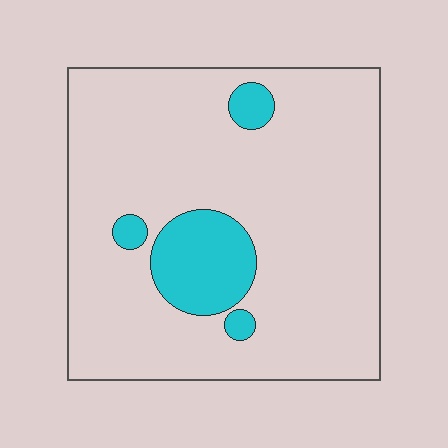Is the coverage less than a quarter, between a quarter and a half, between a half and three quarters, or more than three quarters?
Less than a quarter.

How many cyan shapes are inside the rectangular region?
4.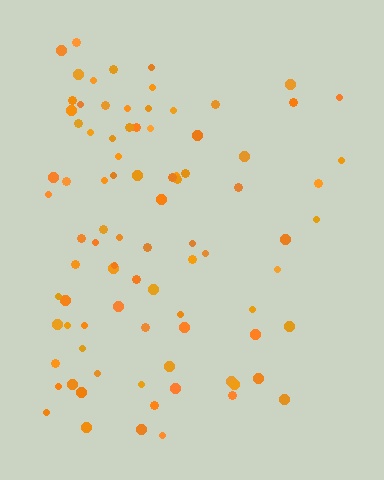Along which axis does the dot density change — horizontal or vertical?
Horizontal.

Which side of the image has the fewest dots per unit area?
The right.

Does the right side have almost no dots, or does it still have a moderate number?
Still a moderate number, just noticeably fewer than the left.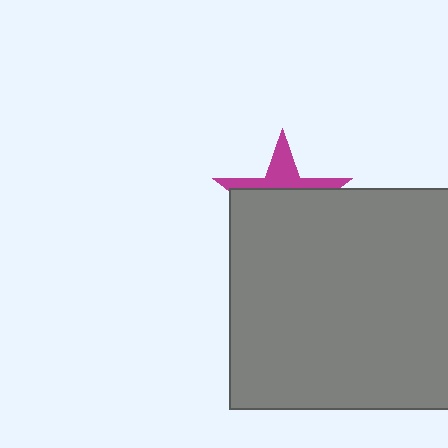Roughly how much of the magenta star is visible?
A small part of it is visible (roughly 34%).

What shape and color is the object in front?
The object in front is a gray square.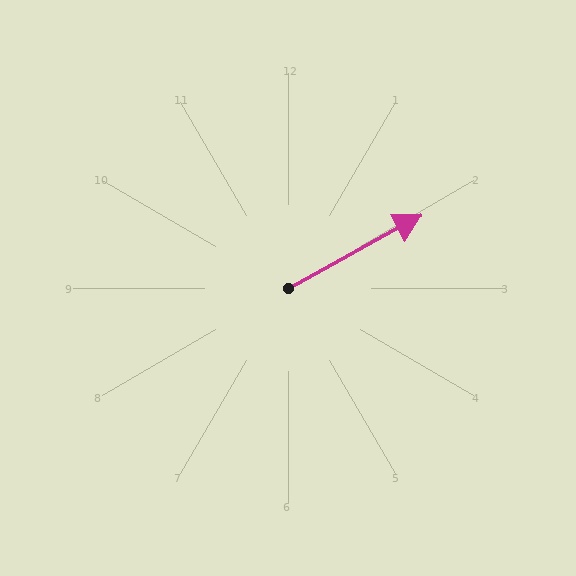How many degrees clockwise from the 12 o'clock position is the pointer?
Approximately 61 degrees.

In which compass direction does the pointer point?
Northeast.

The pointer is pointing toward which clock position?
Roughly 2 o'clock.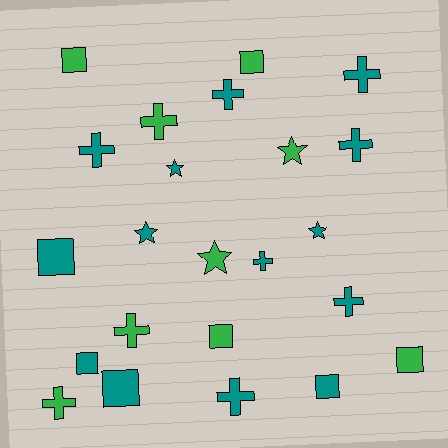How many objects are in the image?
There are 23 objects.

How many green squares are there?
There are 4 green squares.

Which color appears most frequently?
Teal, with 14 objects.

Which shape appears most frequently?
Cross, with 10 objects.